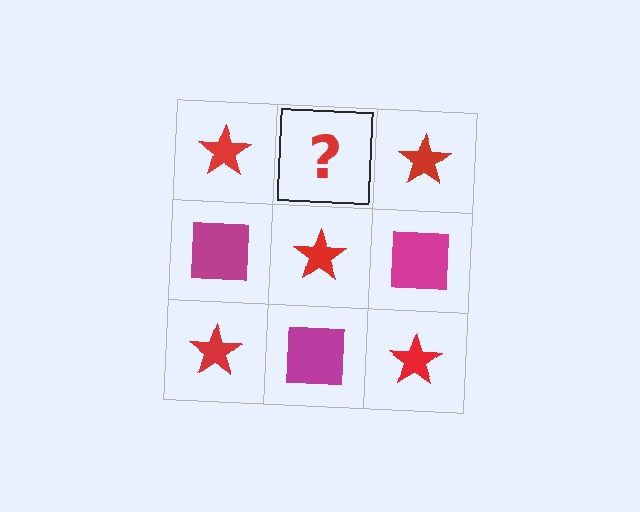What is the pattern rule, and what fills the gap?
The rule is that it alternates red star and magenta square in a checkerboard pattern. The gap should be filled with a magenta square.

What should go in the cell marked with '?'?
The missing cell should contain a magenta square.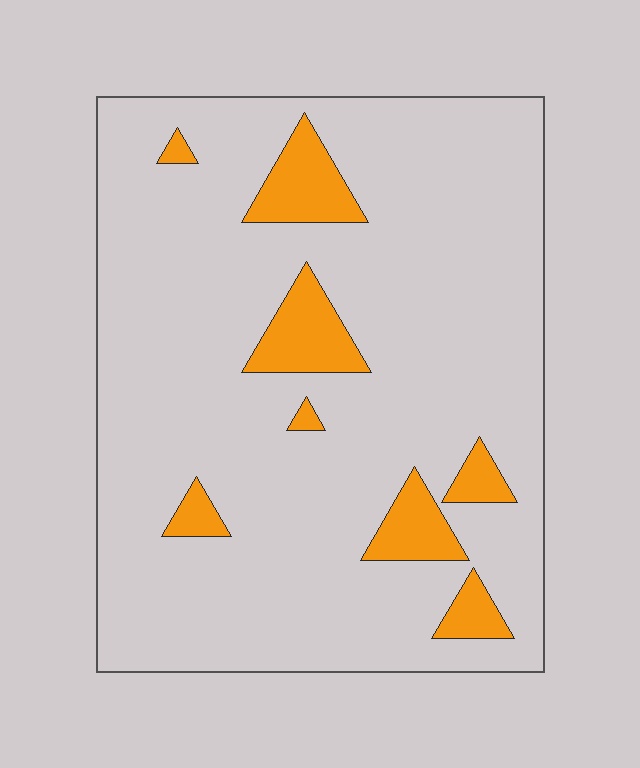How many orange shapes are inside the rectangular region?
8.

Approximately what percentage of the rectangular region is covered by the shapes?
Approximately 10%.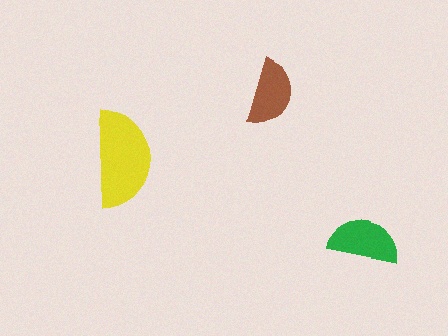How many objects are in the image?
There are 3 objects in the image.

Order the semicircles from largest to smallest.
the yellow one, the green one, the brown one.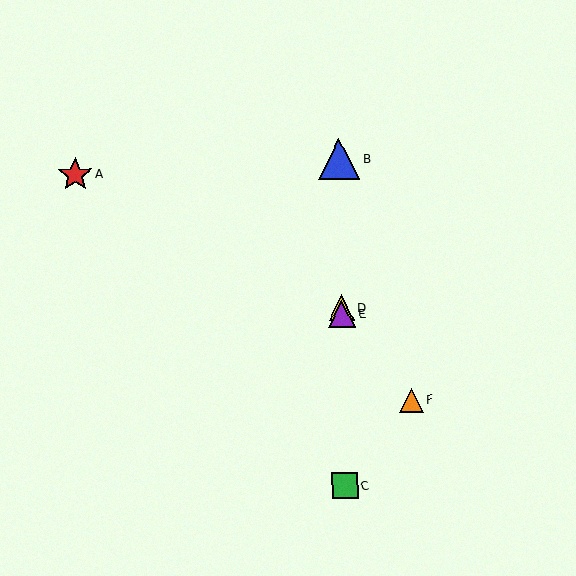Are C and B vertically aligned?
Yes, both are at x≈345.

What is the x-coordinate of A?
Object A is at x≈75.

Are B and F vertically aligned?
No, B is at x≈339 and F is at x≈411.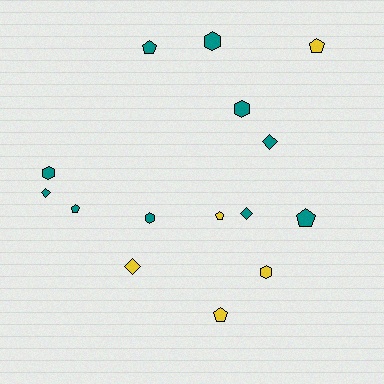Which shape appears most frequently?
Pentagon, with 6 objects.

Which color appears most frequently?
Teal, with 10 objects.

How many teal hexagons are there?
There are 4 teal hexagons.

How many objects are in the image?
There are 15 objects.